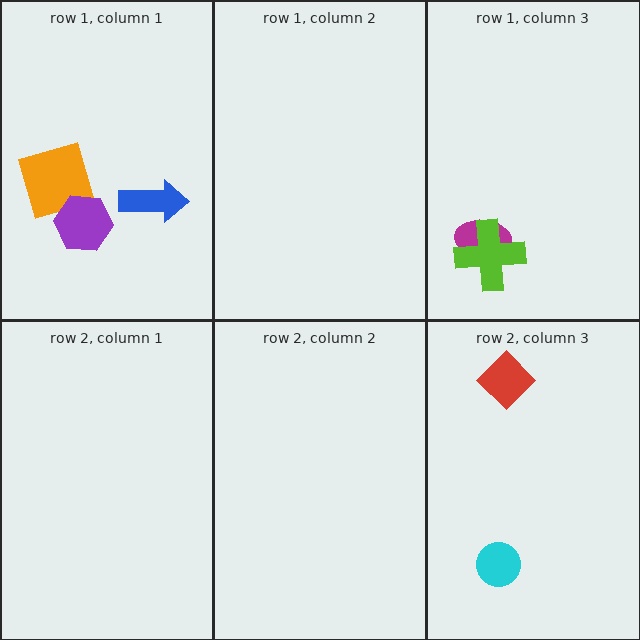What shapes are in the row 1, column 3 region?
The magenta ellipse, the lime cross.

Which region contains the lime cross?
The row 1, column 3 region.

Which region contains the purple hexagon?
The row 1, column 1 region.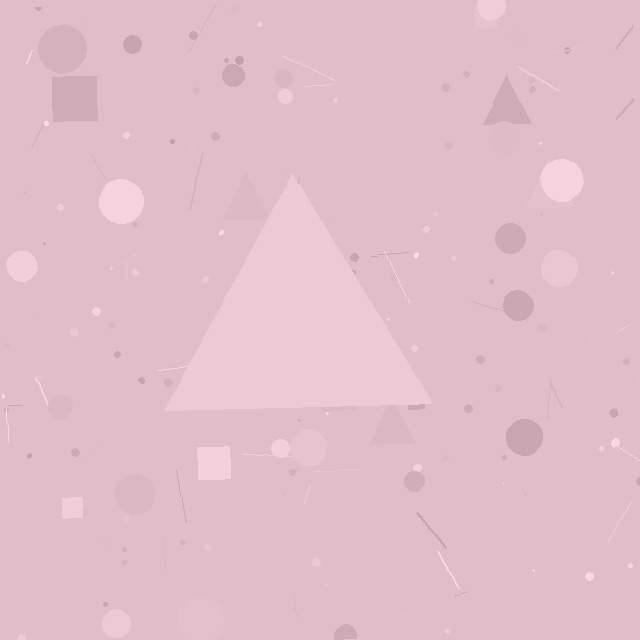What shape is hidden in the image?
A triangle is hidden in the image.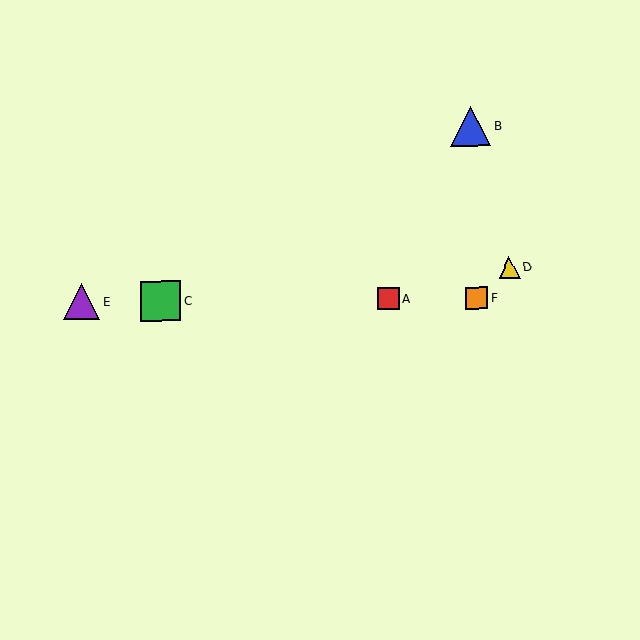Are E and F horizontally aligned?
Yes, both are at y≈302.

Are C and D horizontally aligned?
No, C is at y≈301 and D is at y≈268.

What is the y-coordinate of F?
Object F is at y≈298.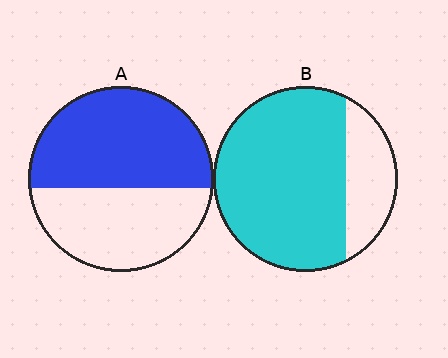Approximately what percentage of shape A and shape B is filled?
A is approximately 55% and B is approximately 75%.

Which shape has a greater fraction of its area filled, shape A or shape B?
Shape B.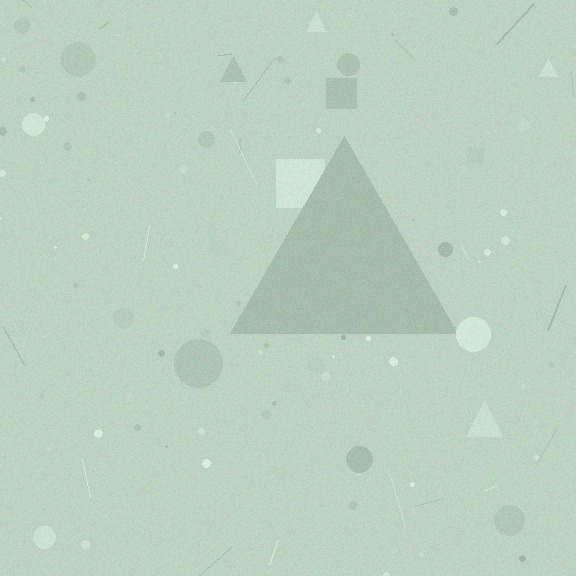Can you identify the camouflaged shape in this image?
The camouflaged shape is a triangle.